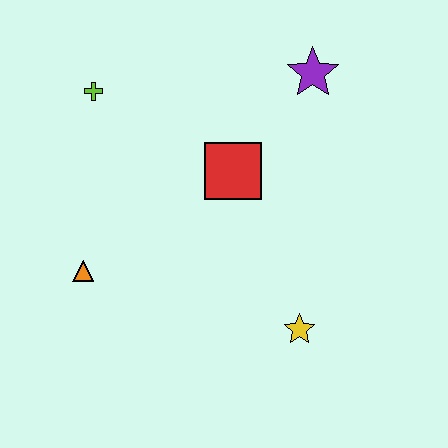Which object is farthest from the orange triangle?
The purple star is farthest from the orange triangle.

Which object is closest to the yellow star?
The red square is closest to the yellow star.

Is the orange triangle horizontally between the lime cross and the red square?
No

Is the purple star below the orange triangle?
No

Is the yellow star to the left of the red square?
No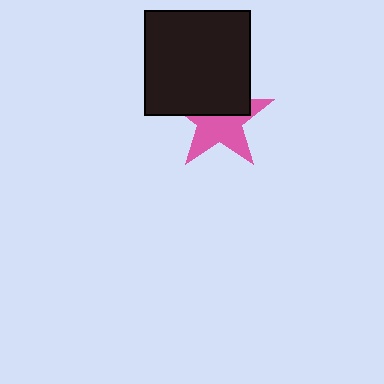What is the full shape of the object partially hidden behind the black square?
The partially hidden object is a pink star.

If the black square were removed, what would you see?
You would see the complete pink star.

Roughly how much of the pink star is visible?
About half of it is visible (roughly 55%).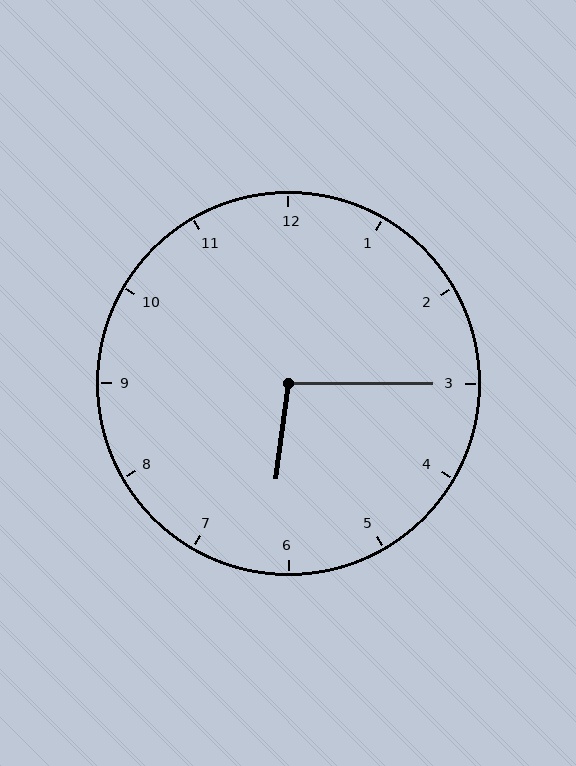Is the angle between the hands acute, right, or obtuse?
It is obtuse.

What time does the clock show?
6:15.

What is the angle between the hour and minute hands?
Approximately 98 degrees.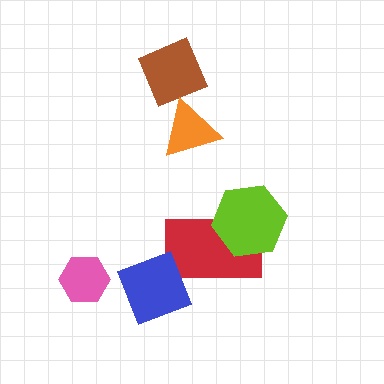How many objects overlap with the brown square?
0 objects overlap with the brown square.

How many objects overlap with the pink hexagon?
0 objects overlap with the pink hexagon.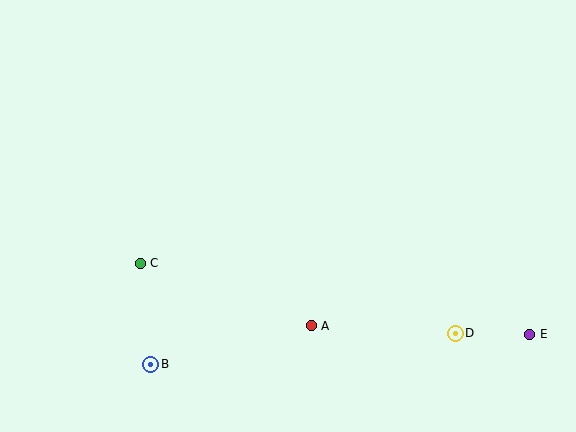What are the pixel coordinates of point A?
Point A is at (311, 326).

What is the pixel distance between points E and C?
The distance between E and C is 395 pixels.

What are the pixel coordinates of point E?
Point E is at (530, 334).